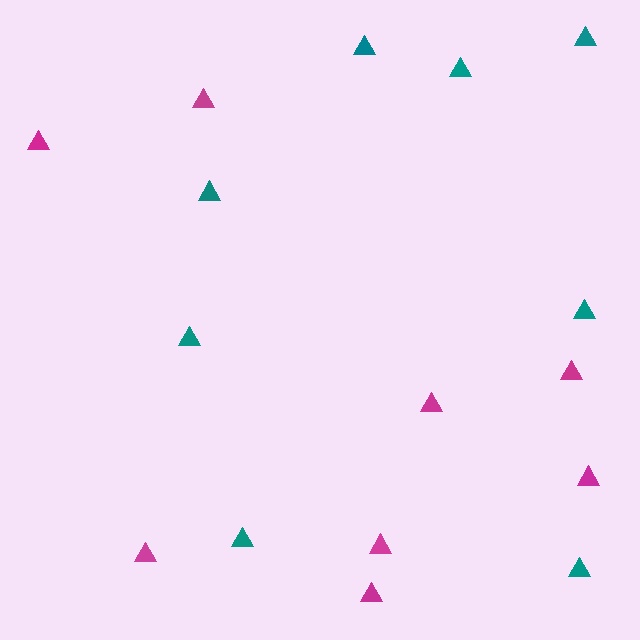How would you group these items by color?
There are 2 groups: one group of magenta triangles (8) and one group of teal triangles (8).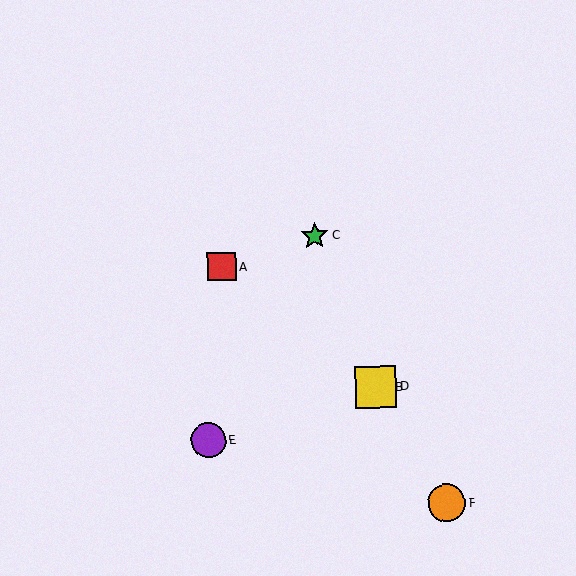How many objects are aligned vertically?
2 objects (B, D) are aligned vertically.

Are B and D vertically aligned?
Yes, both are at x≈376.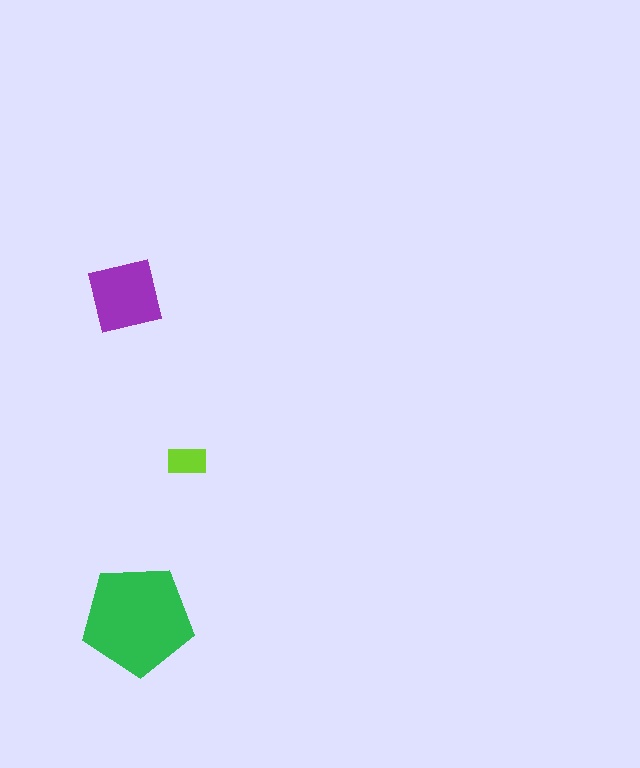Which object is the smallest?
The lime rectangle.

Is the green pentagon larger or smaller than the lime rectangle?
Larger.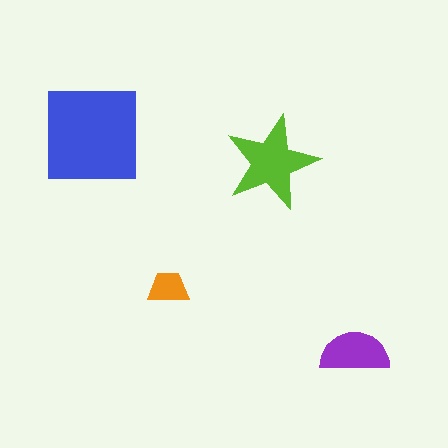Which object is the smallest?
The orange trapezoid.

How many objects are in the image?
There are 4 objects in the image.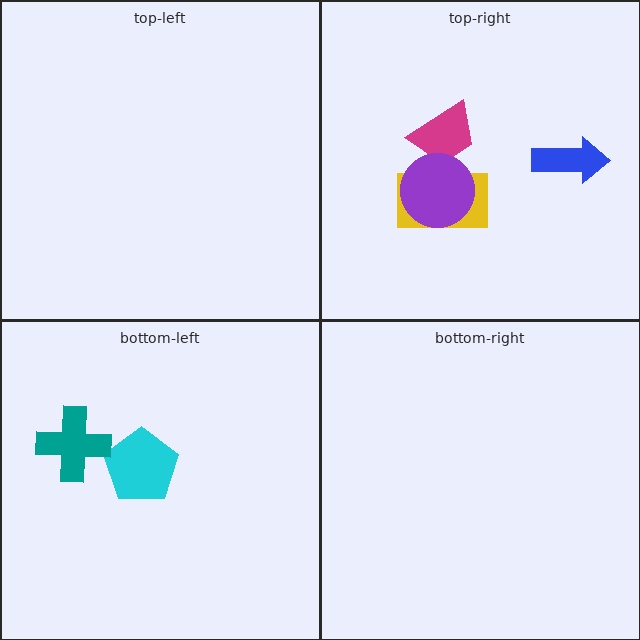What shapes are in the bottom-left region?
The cyan pentagon, the teal cross.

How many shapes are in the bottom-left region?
2.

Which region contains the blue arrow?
The top-right region.